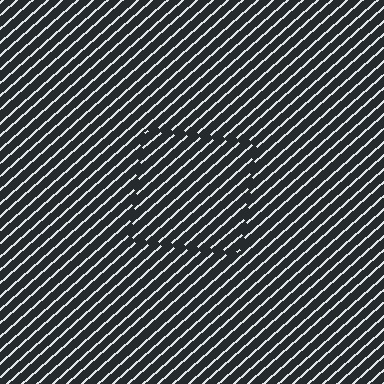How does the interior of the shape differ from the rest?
The interior of the shape contains the same grating, shifted by half a period — the contour is defined by the phase discontinuity where line-ends from the inner and outer gratings abut.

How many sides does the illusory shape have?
4 sides — the line-ends trace a square.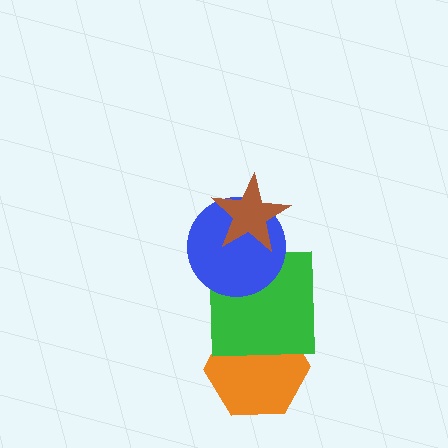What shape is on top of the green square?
The blue circle is on top of the green square.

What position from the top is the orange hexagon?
The orange hexagon is 4th from the top.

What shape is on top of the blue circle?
The brown star is on top of the blue circle.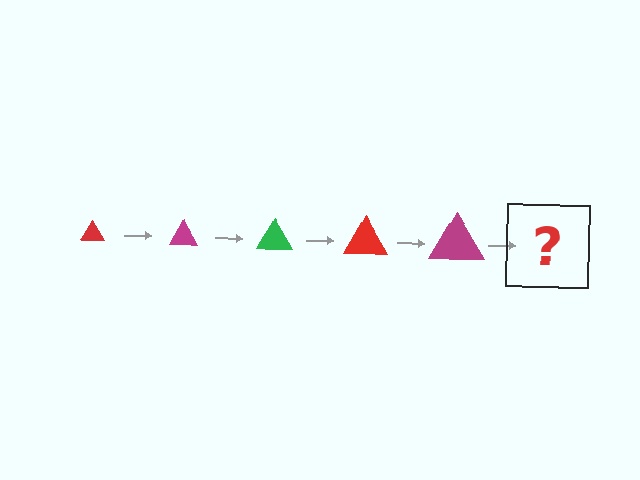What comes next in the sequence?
The next element should be a green triangle, larger than the previous one.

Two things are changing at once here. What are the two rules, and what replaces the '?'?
The two rules are that the triangle grows larger each step and the color cycles through red, magenta, and green. The '?' should be a green triangle, larger than the previous one.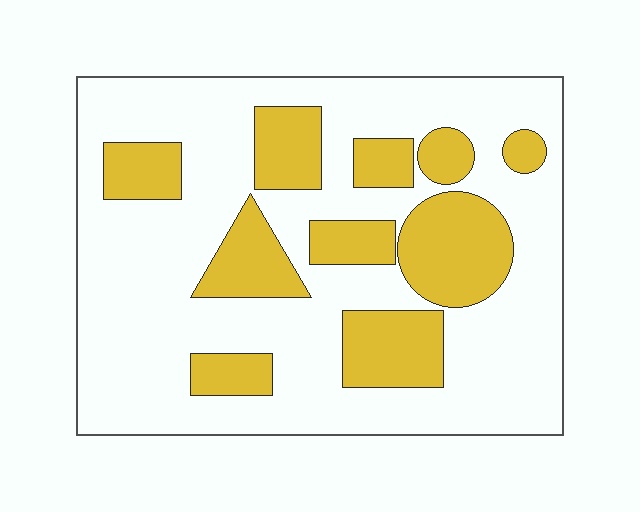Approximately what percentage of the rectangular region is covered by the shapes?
Approximately 30%.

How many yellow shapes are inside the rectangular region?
10.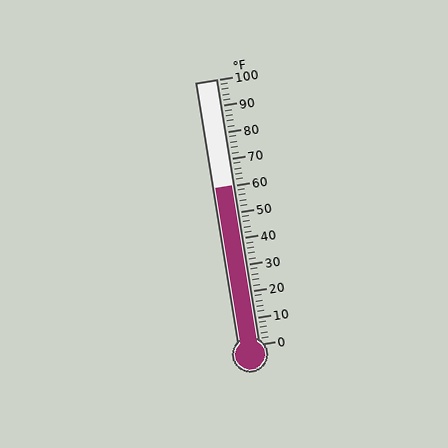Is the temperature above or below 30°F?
The temperature is above 30°F.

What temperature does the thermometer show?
The thermometer shows approximately 60°F.